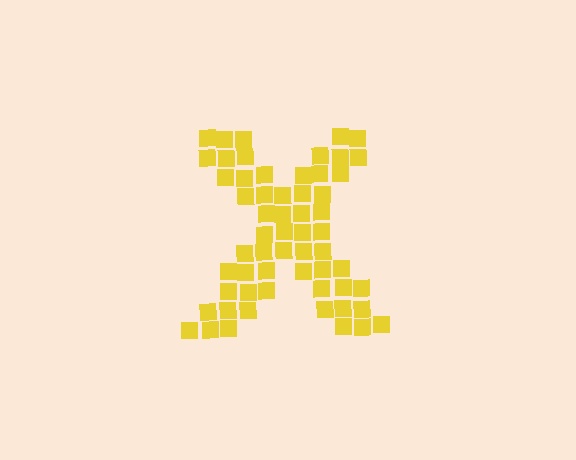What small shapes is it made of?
It is made of small squares.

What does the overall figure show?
The overall figure shows the letter X.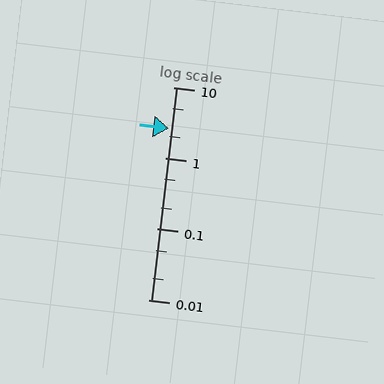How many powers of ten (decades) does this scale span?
The scale spans 3 decades, from 0.01 to 10.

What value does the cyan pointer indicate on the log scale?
The pointer indicates approximately 2.6.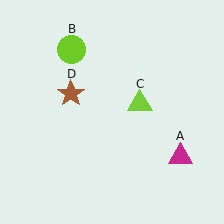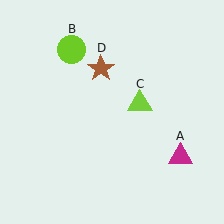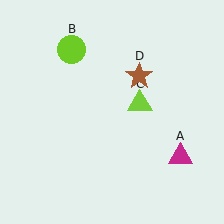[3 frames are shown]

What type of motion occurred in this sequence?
The brown star (object D) rotated clockwise around the center of the scene.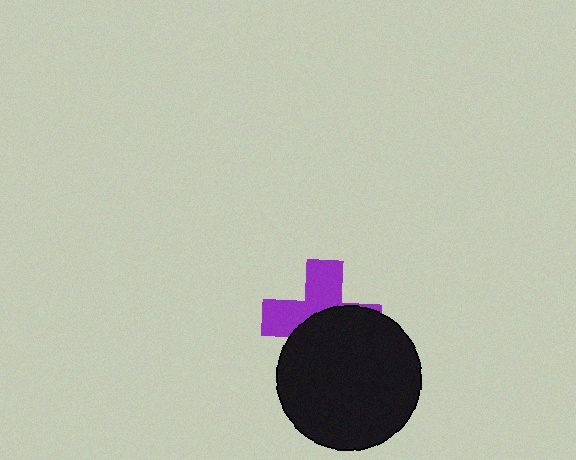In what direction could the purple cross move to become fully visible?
The purple cross could move up. That would shift it out from behind the black circle entirely.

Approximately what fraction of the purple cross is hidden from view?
Roughly 53% of the purple cross is hidden behind the black circle.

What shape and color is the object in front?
The object in front is a black circle.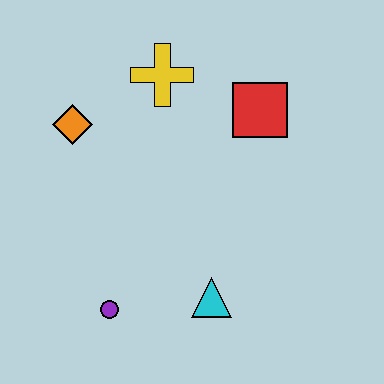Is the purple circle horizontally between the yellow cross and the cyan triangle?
No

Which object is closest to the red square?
The yellow cross is closest to the red square.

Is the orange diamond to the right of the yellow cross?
No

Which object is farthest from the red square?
The purple circle is farthest from the red square.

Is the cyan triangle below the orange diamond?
Yes